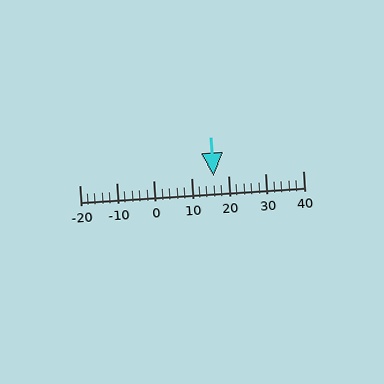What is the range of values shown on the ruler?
The ruler shows values from -20 to 40.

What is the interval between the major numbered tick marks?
The major tick marks are spaced 10 units apart.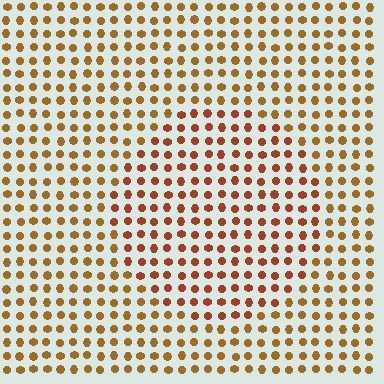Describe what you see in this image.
The image is filled with small brown elements in a uniform arrangement. A circle-shaped region is visible where the elements are tinted to a slightly different hue, forming a subtle color boundary.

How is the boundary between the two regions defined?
The boundary is defined purely by a slight shift in hue (about 25 degrees). Spacing, size, and orientation are identical on both sides.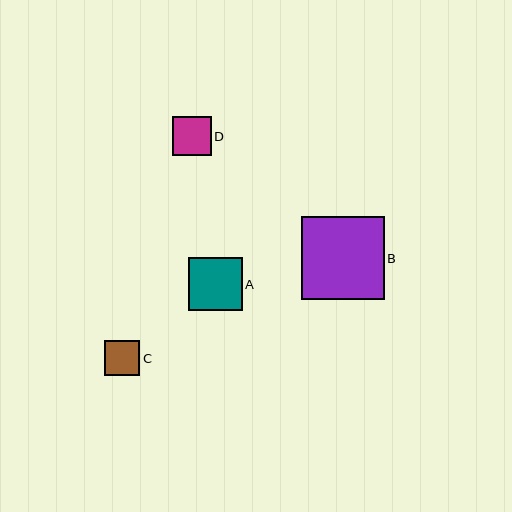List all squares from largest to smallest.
From largest to smallest: B, A, D, C.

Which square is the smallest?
Square C is the smallest with a size of approximately 35 pixels.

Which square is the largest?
Square B is the largest with a size of approximately 83 pixels.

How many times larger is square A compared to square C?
Square A is approximately 1.5 times the size of square C.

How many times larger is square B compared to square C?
Square B is approximately 2.4 times the size of square C.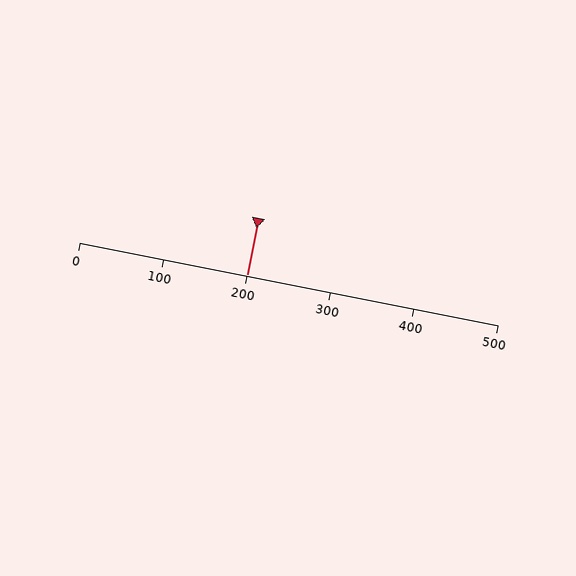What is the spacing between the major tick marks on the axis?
The major ticks are spaced 100 apart.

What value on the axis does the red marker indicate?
The marker indicates approximately 200.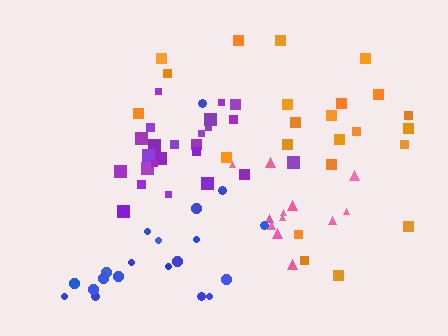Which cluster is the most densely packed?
Purple.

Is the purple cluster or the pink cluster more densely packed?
Purple.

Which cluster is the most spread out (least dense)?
Blue.